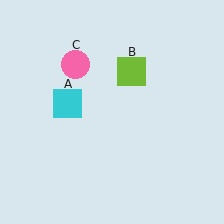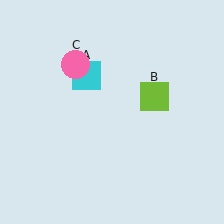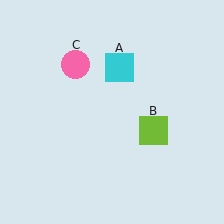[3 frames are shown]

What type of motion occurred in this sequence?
The cyan square (object A), lime square (object B) rotated clockwise around the center of the scene.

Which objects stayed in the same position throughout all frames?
Pink circle (object C) remained stationary.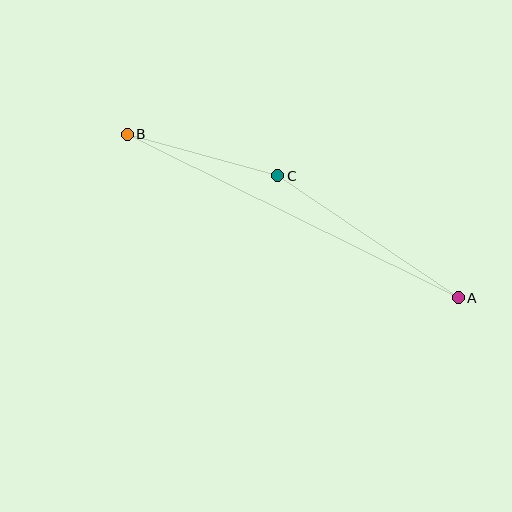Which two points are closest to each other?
Points B and C are closest to each other.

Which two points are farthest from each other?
Points A and B are farthest from each other.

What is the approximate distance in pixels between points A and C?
The distance between A and C is approximately 218 pixels.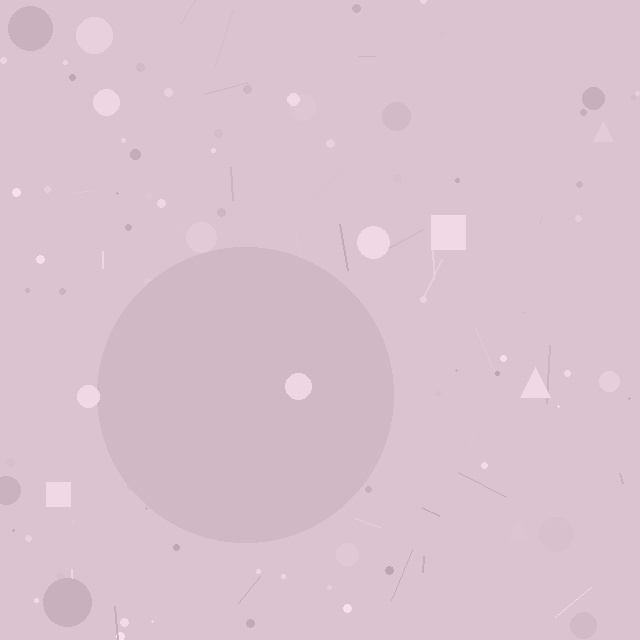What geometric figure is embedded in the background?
A circle is embedded in the background.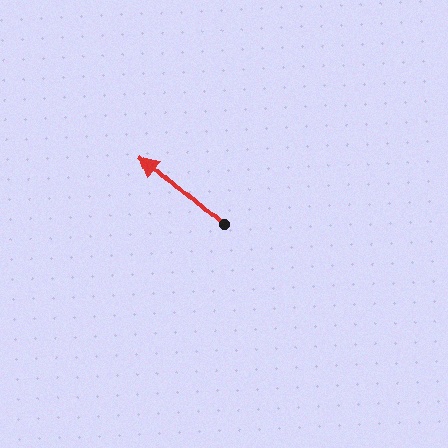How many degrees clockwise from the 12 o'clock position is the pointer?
Approximately 310 degrees.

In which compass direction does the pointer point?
Northwest.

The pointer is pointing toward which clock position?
Roughly 10 o'clock.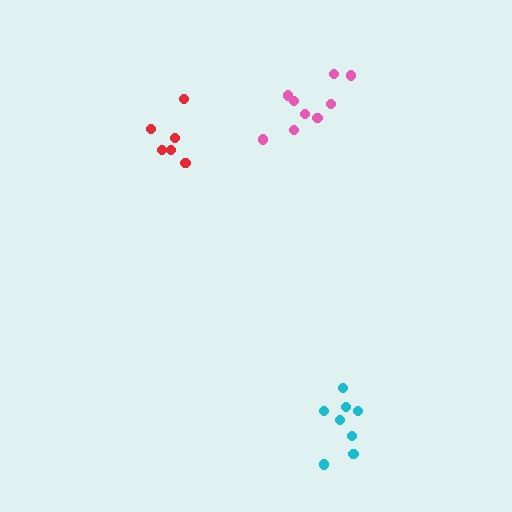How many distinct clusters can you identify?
There are 3 distinct clusters.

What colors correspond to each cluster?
The clusters are colored: cyan, red, pink.